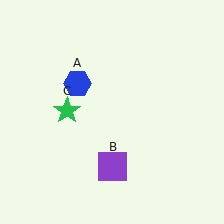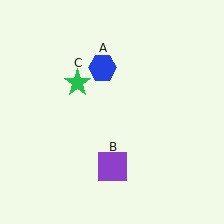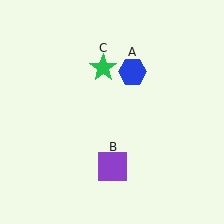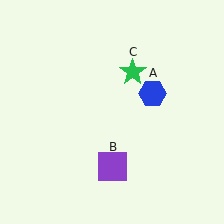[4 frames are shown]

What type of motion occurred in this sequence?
The blue hexagon (object A), green star (object C) rotated clockwise around the center of the scene.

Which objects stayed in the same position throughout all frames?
Purple square (object B) remained stationary.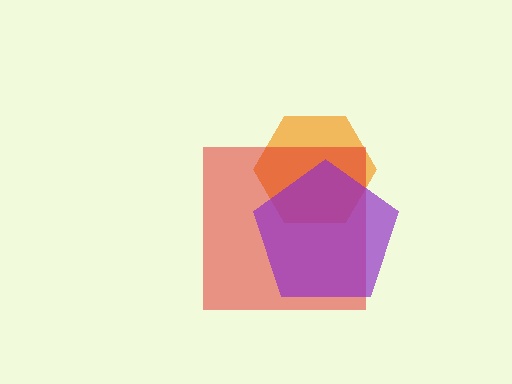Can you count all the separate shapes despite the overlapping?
Yes, there are 3 separate shapes.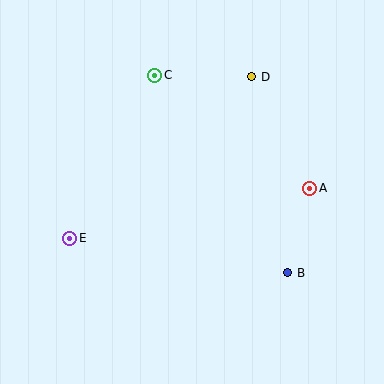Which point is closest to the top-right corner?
Point D is closest to the top-right corner.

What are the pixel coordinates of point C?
Point C is at (155, 75).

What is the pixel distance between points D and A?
The distance between D and A is 125 pixels.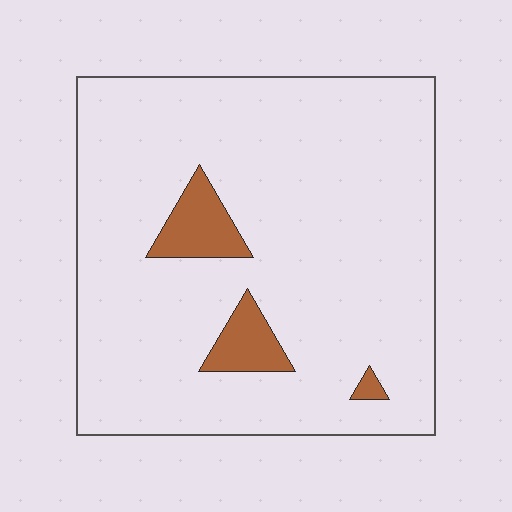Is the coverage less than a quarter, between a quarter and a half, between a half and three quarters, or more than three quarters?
Less than a quarter.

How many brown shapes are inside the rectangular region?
3.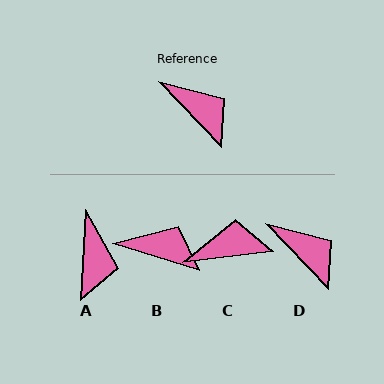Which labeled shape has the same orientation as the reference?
D.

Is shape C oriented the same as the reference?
No, it is off by about 53 degrees.